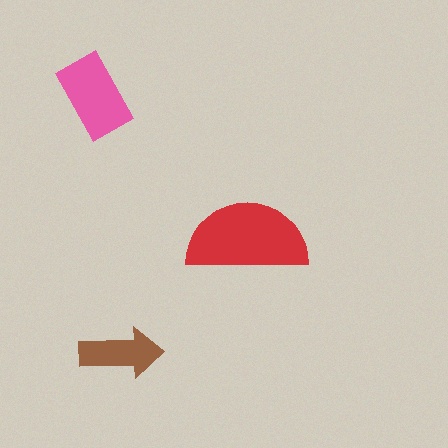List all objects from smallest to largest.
The brown arrow, the pink rectangle, the red semicircle.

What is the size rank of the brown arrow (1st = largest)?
3rd.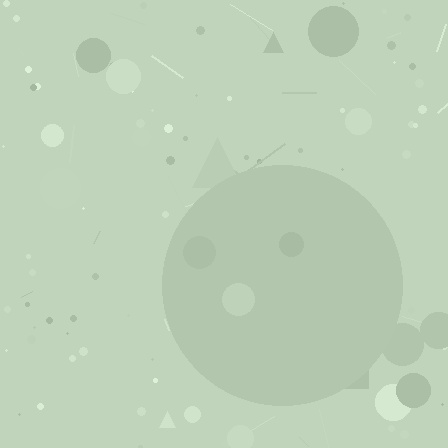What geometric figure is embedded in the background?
A circle is embedded in the background.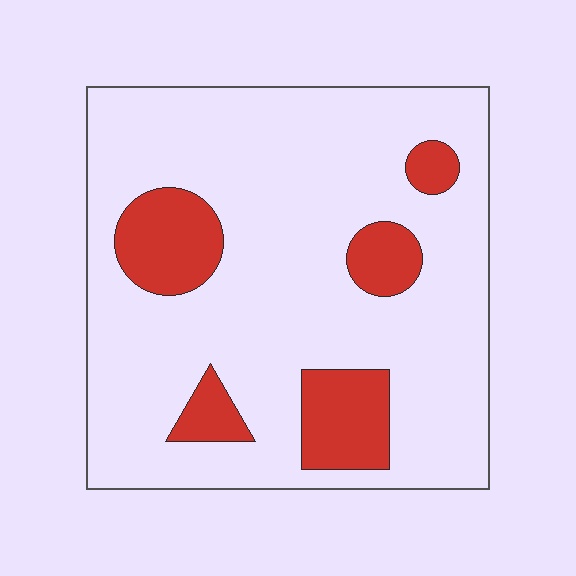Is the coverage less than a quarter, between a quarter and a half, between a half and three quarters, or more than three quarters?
Less than a quarter.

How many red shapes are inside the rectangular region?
5.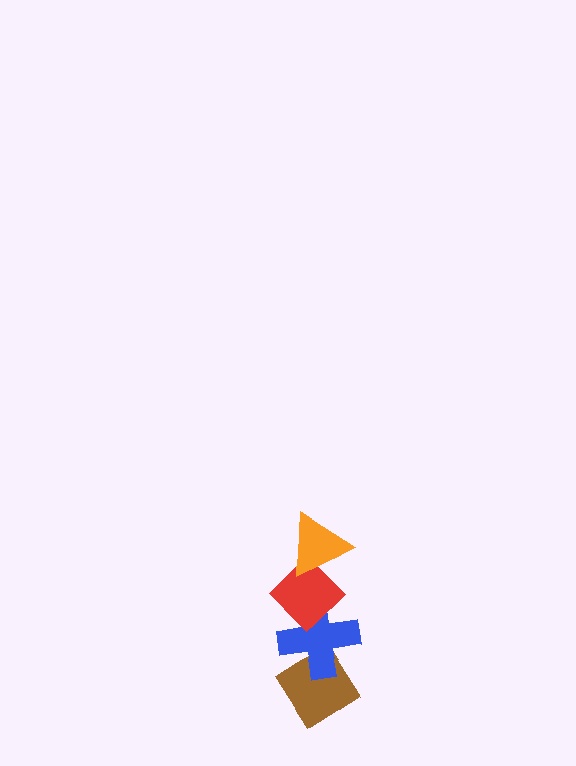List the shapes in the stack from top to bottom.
From top to bottom: the orange triangle, the red diamond, the blue cross, the brown diamond.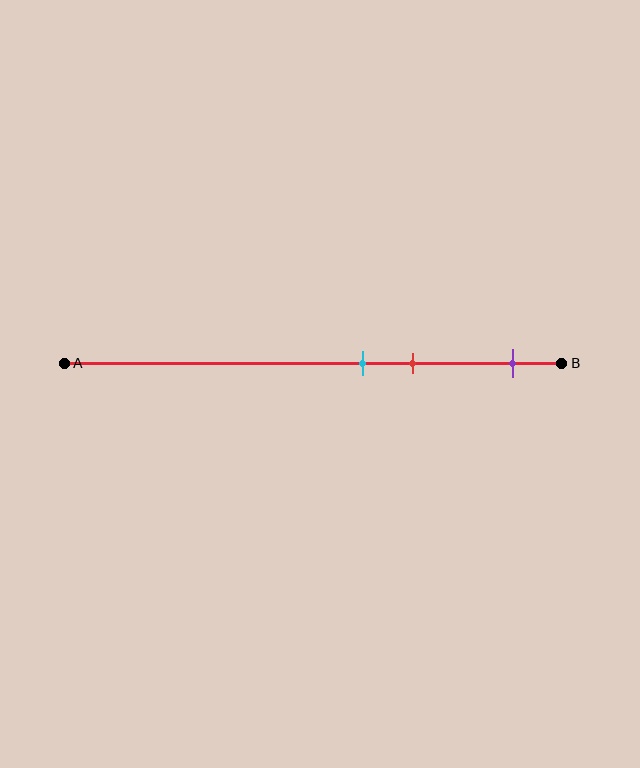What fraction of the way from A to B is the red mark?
The red mark is approximately 70% (0.7) of the way from A to B.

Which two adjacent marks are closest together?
The cyan and red marks are the closest adjacent pair.